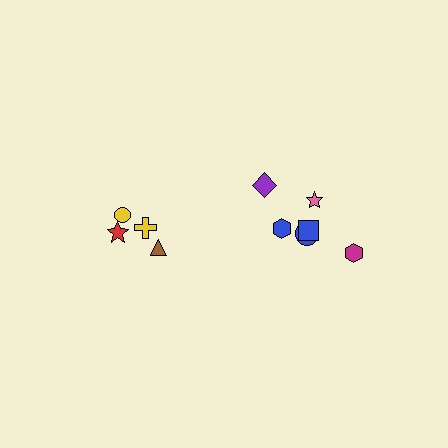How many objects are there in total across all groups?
There are 10 objects.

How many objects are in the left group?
There are 4 objects.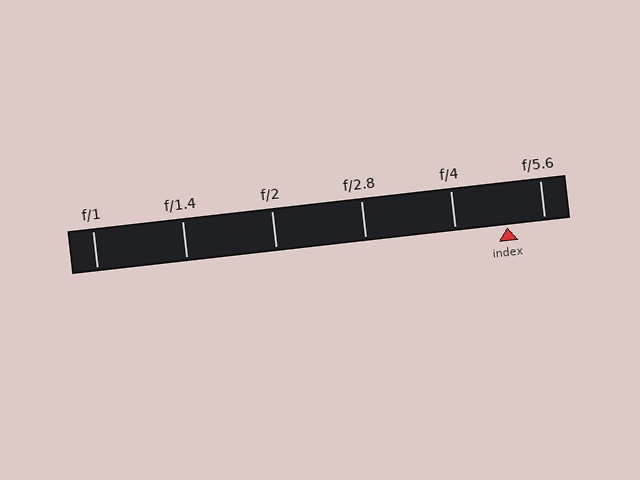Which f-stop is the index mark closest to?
The index mark is closest to f/5.6.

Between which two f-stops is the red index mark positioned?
The index mark is between f/4 and f/5.6.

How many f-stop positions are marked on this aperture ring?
There are 6 f-stop positions marked.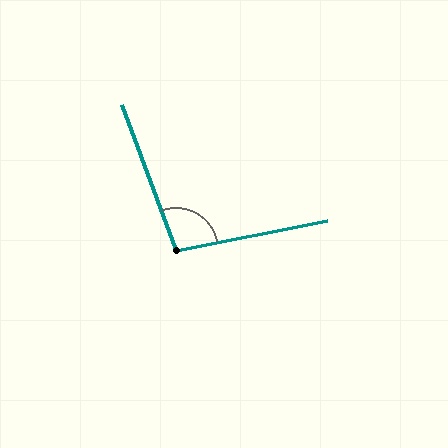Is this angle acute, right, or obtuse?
It is obtuse.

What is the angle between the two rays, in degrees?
Approximately 99 degrees.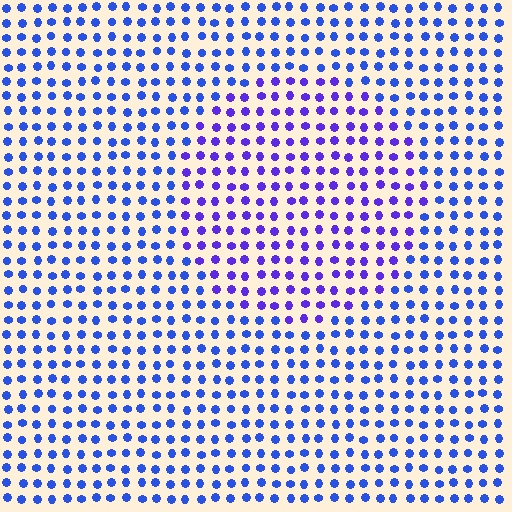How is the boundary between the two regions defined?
The boundary is defined purely by a slight shift in hue (about 30 degrees). Spacing, size, and orientation are identical on both sides.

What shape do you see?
I see a circle.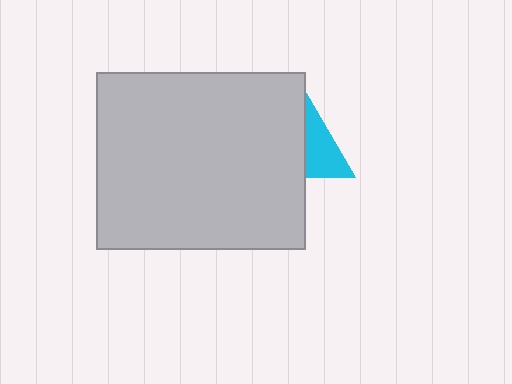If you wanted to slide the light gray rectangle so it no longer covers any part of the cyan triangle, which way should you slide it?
Slide it left — that is the most direct way to separate the two shapes.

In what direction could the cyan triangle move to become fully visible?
The cyan triangle could move right. That would shift it out from behind the light gray rectangle entirely.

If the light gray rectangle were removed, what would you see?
You would see the complete cyan triangle.